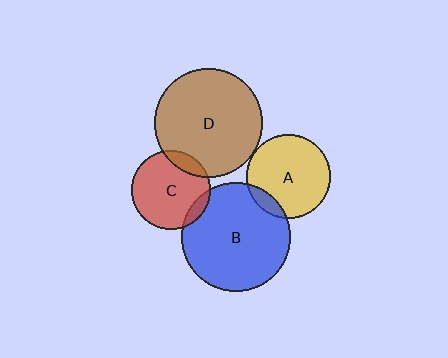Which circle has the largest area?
Circle B (blue).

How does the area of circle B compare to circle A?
Approximately 1.7 times.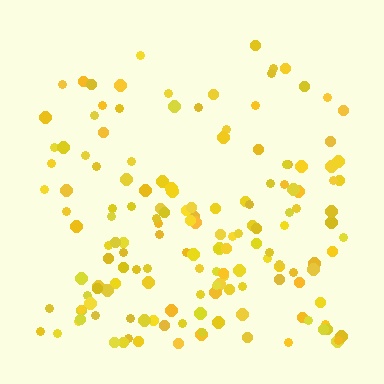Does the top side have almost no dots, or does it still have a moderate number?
Still a moderate number, just noticeably fewer than the bottom.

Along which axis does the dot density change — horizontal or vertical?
Vertical.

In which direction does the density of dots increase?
From top to bottom, with the bottom side densest.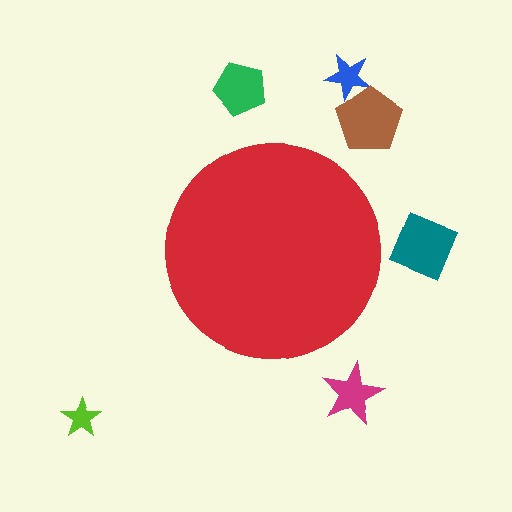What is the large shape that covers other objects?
A red circle.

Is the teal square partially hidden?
No, the teal square is fully visible.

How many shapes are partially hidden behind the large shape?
0 shapes are partially hidden.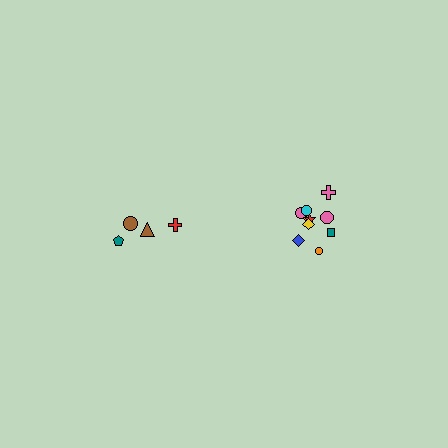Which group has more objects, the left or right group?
The right group.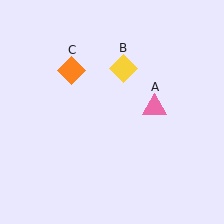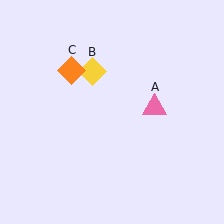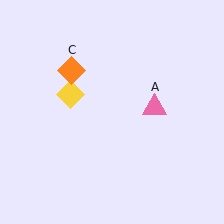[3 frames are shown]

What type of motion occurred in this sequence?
The yellow diamond (object B) rotated counterclockwise around the center of the scene.